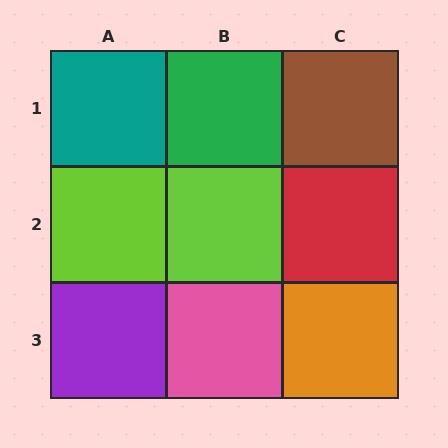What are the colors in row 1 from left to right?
Teal, green, brown.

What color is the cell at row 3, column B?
Pink.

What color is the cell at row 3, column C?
Orange.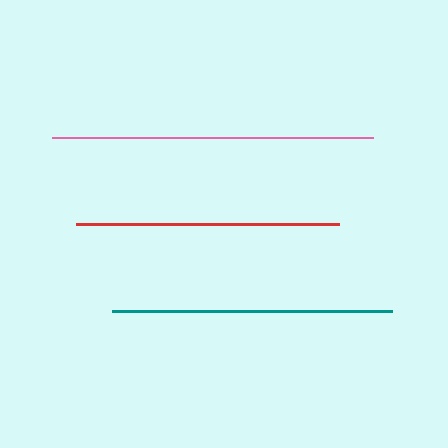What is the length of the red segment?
The red segment is approximately 263 pixels long.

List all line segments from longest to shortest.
From longest to shortest: pink, teal, red.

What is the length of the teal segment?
The teal segment is approximately 280 pixels long.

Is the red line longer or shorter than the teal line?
The teal line is longer than the red line.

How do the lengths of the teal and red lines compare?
The teal and red lines are approximately the same length.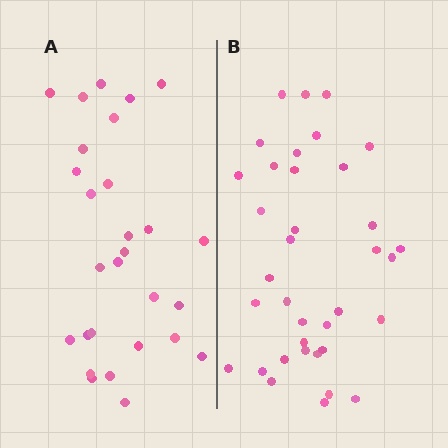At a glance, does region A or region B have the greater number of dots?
Region B (the right region) has more dots.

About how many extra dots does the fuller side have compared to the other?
Region B has roughly 8 or so more dots than region A.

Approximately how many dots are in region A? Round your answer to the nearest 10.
About 30 dots. (The exact count is 28, which rounds to 30.)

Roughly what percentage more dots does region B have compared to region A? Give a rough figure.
About 30% more.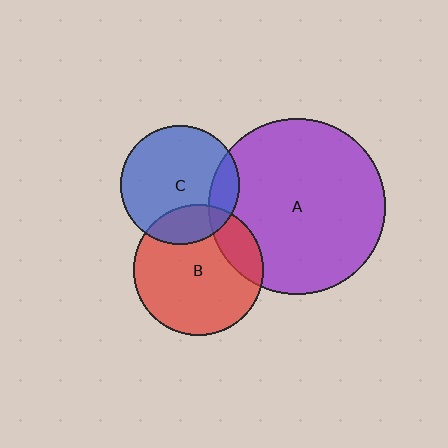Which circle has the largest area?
Circle A (purple).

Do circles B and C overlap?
Yes.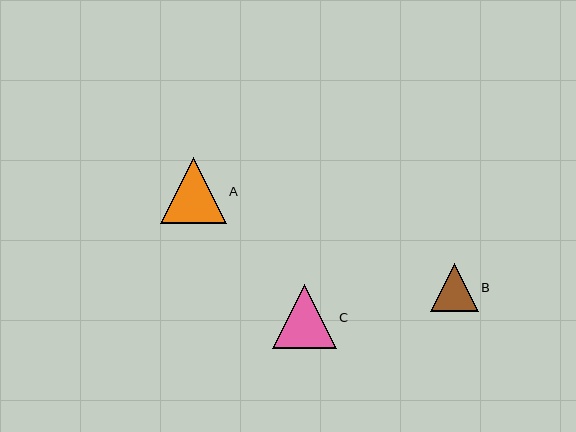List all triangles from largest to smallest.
From largest to smallest: A, C, B.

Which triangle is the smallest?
Triangle B is the smallest with a size of approximately 48 pixels.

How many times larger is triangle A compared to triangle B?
Triangle A is approximately 1.4 times the size of triangle B.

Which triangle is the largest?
Triangle A is the largest with a size of approximately 66 pixels.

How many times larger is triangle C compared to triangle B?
Triangle C is approximately 1.3 times the size of triangle B.